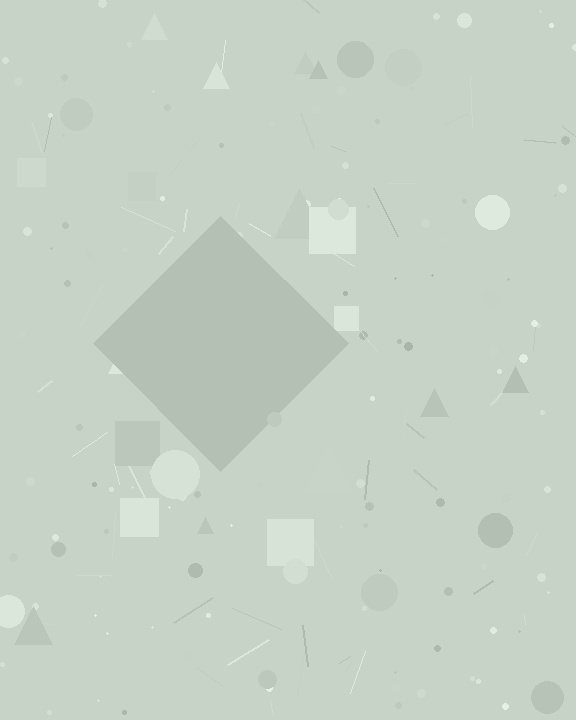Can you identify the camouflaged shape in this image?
The camouflaged shape is a diamond.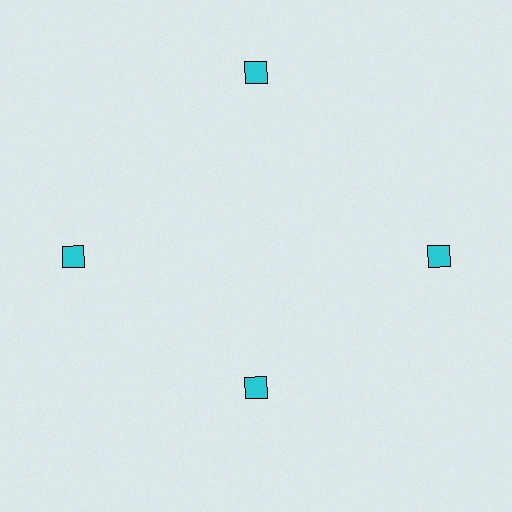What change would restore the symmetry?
The symmetry would be restored by moving it outward, back onto the ring so that all 4 diamonds sit at equal angles and equal distance from the center.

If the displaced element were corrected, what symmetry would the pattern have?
It would have 4-fold rotational symmetry — the pattern would map onto itself every 90 degrees.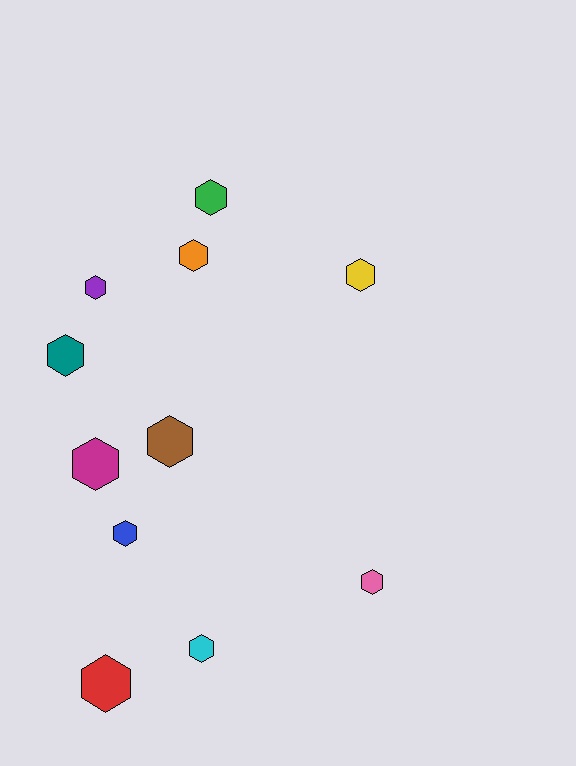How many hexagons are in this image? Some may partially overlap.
There are 11 hexagons.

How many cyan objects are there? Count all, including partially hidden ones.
There is 1 cyan object.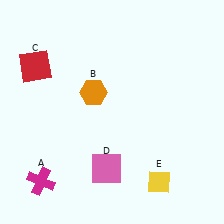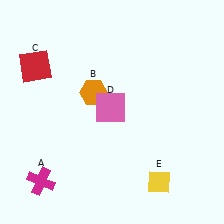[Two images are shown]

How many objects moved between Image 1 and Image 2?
1 object moved between the two images.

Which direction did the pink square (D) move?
The pink square (D) moved up.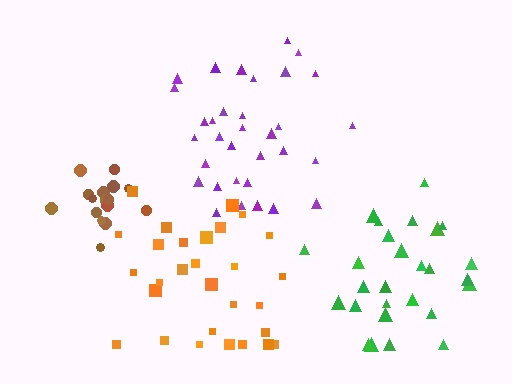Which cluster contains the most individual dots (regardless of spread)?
Purple (33).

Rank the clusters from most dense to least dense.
brown, green, purple, orange.